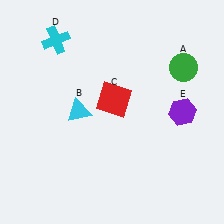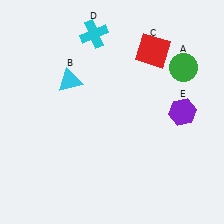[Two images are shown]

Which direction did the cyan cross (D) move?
The cyan cross (D) moved right.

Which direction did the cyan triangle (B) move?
The cyan triangle (B) moved up.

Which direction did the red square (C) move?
The red square (C) moved up.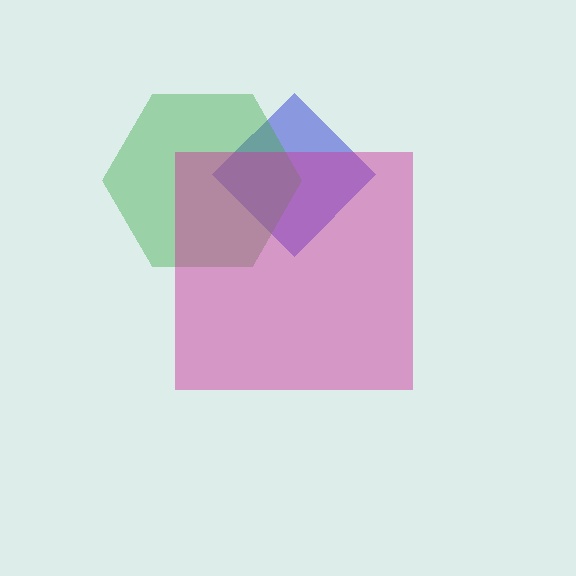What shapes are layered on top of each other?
The layered shapes are: a blue diamond, a green hexagon, a magenta square.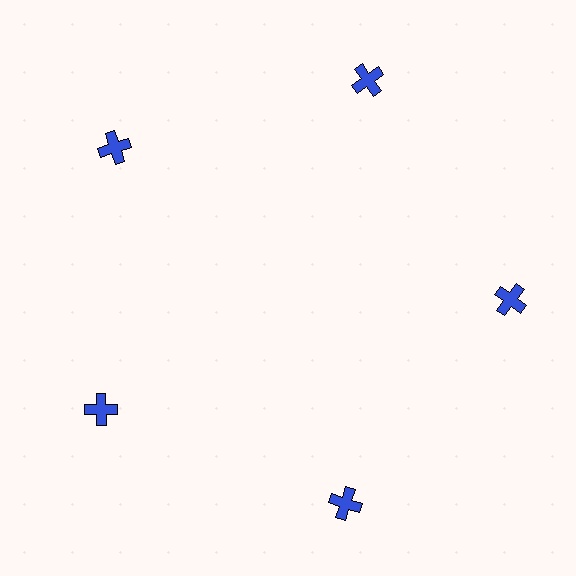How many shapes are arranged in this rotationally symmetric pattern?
There are 5 shapes, arranged in 5 groups of 1.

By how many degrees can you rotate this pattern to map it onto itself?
The pattern maps onto itself every 72 degrees of rotation.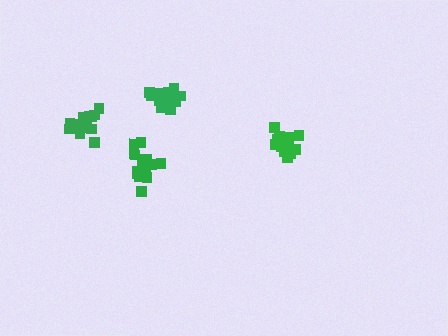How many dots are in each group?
Group 1: 14 dots, Group 2: 15 dots, Group 3: 17 dots, Group 4: 16 dots (62 total).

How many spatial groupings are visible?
There are 4 spatial groupings.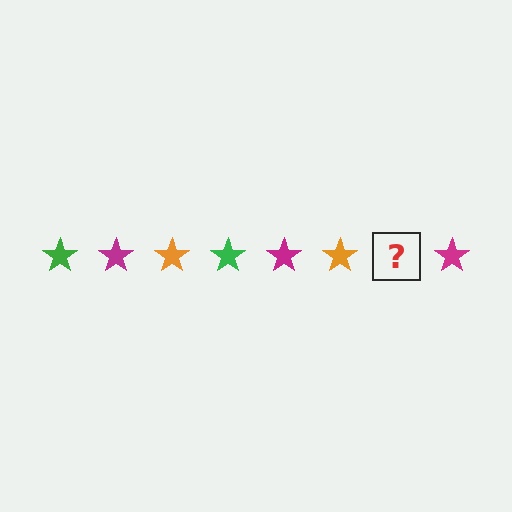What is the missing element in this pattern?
The missing element is a green star.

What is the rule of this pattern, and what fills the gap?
The rule is that the pattern cycles through green, magenta, orange stars. The gap should be filled with a green star.